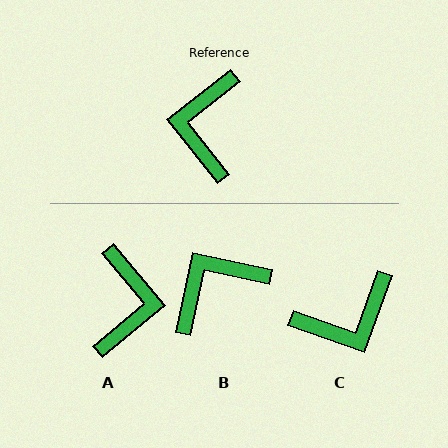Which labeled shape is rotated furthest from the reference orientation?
A, about 179 degrees away.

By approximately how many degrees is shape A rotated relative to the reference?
Approximately 179 degrees clockwise.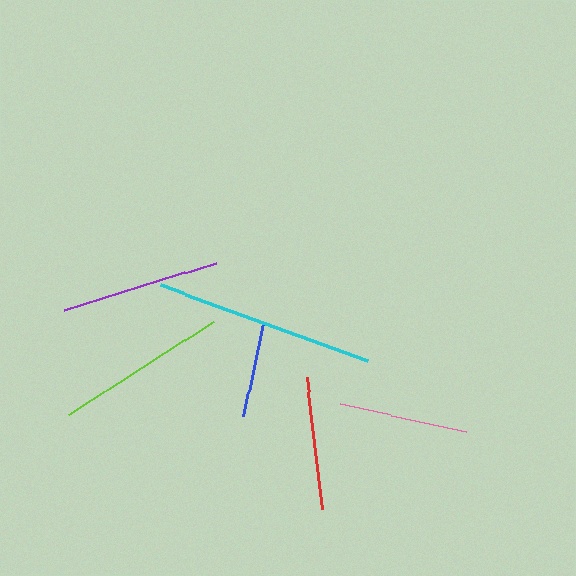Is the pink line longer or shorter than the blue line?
The pink line is longer than the blue line.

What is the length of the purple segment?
The purple segment is approximately 160 pixels long.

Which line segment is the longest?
The cyan line is the longest at approximately 221 pixels.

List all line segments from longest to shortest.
From longest to shortest: cyan, lime, purple, red, pink, blue.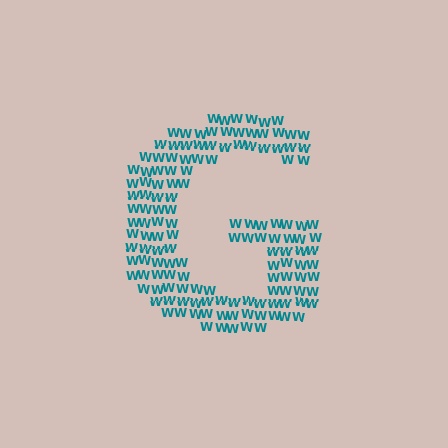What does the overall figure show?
The overall figure shows the letter G.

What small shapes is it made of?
It is made of small letter W's.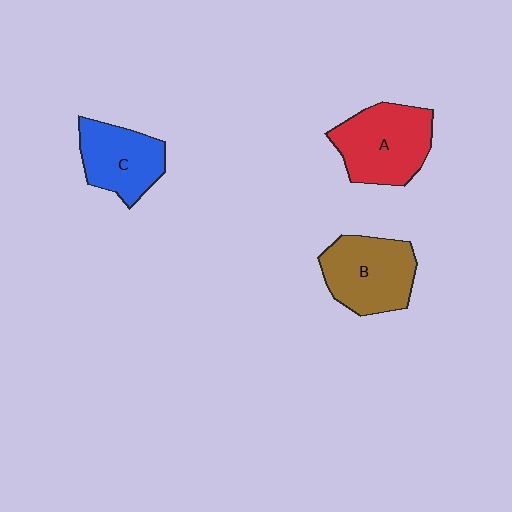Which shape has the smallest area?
Shape C (blue).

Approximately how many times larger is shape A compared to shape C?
Approximately 1.3 times.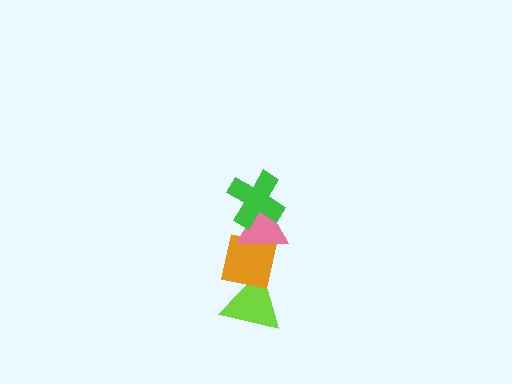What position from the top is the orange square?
The orange square is 3rd from the top.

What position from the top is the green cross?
The green cross is 1st from the top.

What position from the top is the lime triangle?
The lime triangle is 4th from the top.